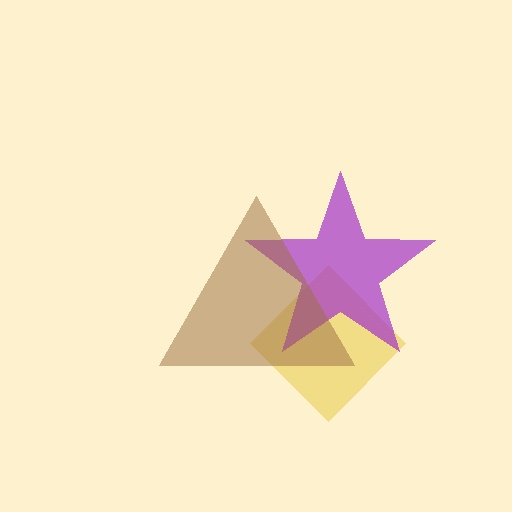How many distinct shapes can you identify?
There are 3 distinct shapes: a yellow diamond, a purple star, a brown triangle.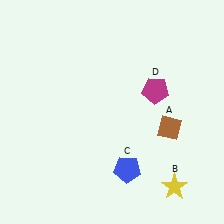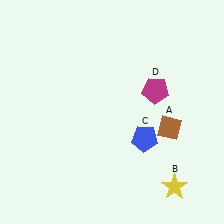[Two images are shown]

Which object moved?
The blue pentagon (C) moved up.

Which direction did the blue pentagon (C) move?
The blue pentagon (C) moved up.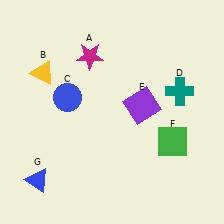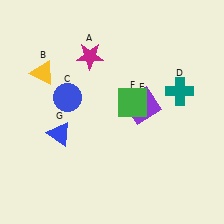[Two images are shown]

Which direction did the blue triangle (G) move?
The blue triangle (G) moved up.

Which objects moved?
The objects that moved are: the green square (F), the blue triangle (G).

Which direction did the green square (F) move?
The green square (F) moved left.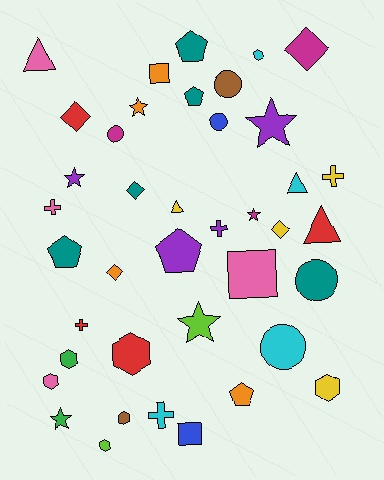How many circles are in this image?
There are 5 circles.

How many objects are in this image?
There are 40 objects.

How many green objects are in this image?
There are 2 green objects.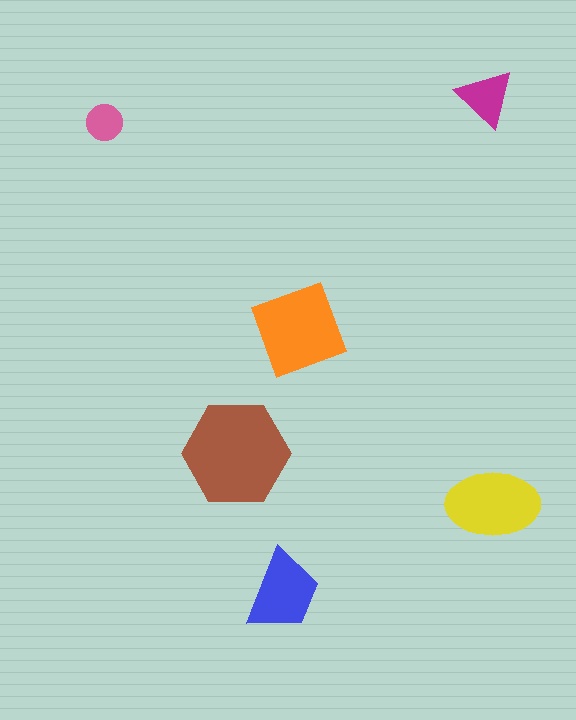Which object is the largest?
The brown hexagon.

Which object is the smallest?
The pink circle.